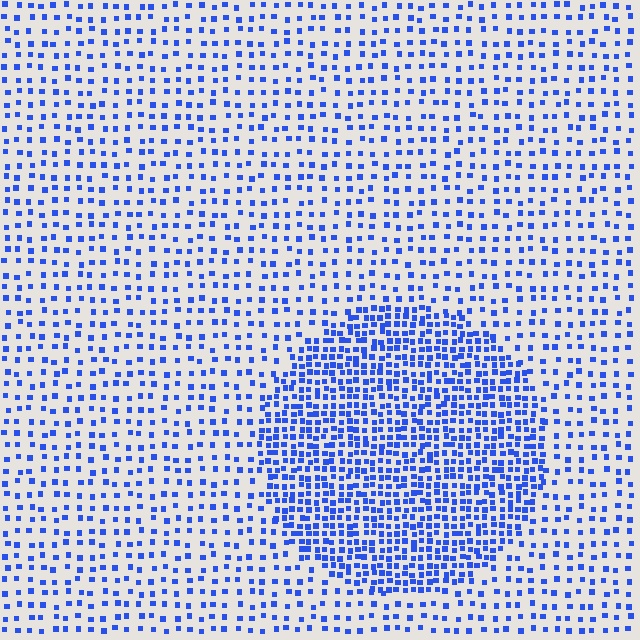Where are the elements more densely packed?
The elements are more densely packed inside the circle boundary.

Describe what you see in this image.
The image contains small blue elements arranged at two different densities. A circle-shaped region is visible where the elements are more densely packed than the surrounding area.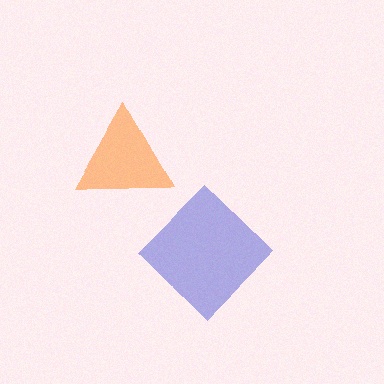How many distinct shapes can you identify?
There are 2 distinct shapes: an orange triangle, a blue diamond.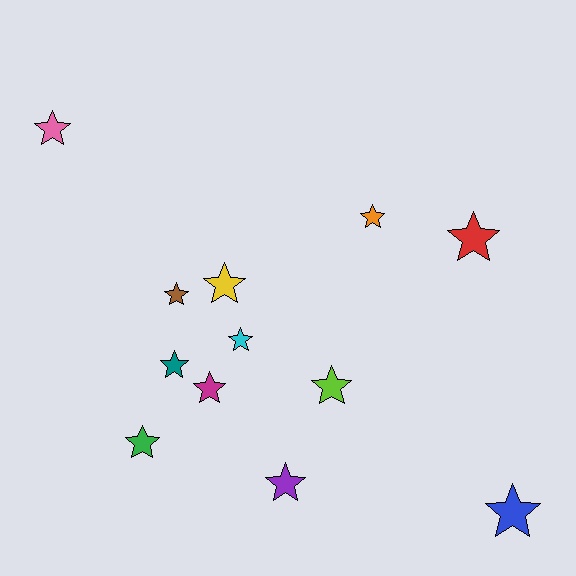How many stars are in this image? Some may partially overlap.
There are 12 stars.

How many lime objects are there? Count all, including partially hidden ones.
There is 1 lime object.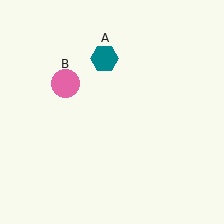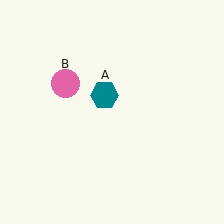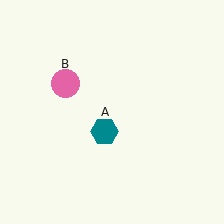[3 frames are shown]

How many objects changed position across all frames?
1 object changed position: teal hexagon (object A).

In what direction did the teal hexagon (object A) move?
The teal hexagon (object A) moved down.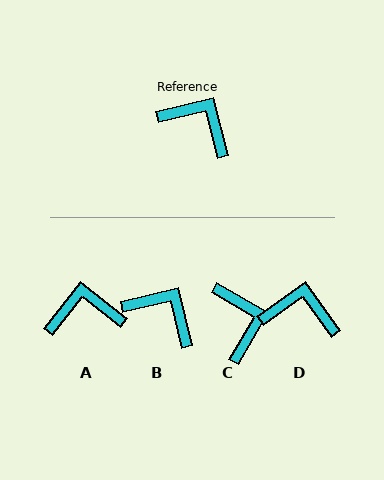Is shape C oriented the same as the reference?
No, it is off by about 44 degrees.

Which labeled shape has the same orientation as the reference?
B.